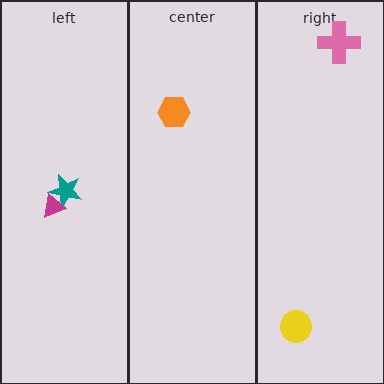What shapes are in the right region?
The pink cross, the yellow circle.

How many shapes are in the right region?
2.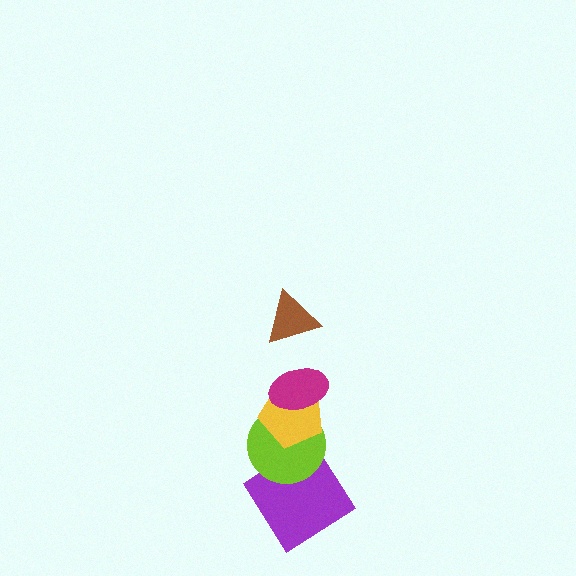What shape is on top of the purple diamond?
The lime circle is on top of the purple diamond.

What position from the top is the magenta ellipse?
The magenta ellipse is 2nd from the top.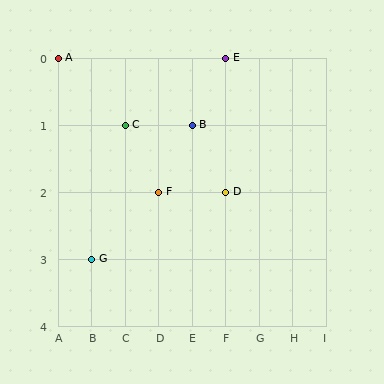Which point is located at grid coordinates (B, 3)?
Point G is at (B, 3).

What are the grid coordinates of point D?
Point D is at grid coordinates (F, 2).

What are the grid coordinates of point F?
Point F is at grid coordinates (D, 2).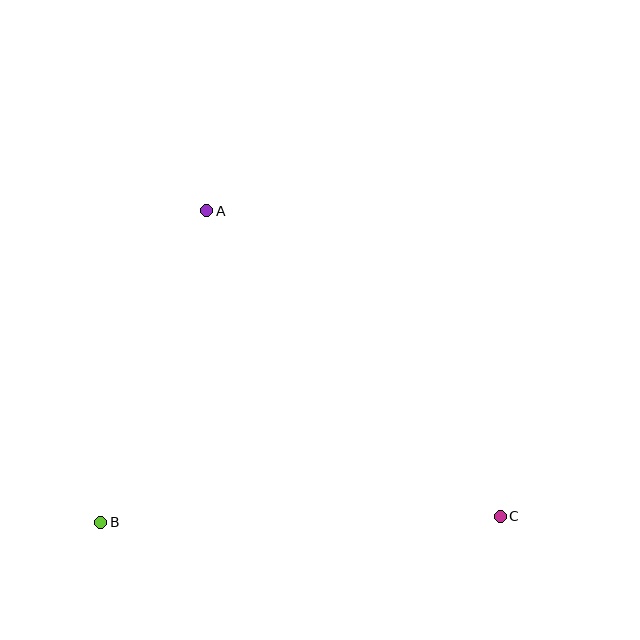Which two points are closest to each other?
Points A and B are closest to each other.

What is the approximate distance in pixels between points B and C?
The distance between B and C is approximately 399 pixels.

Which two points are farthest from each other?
Points A and C are farthest from each other.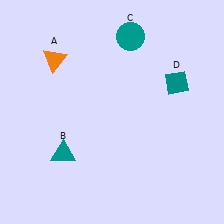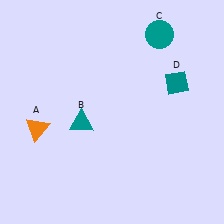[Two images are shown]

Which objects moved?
The objects that moved are: the orange triangle (A), the teal triangle (B), the teal circle (C).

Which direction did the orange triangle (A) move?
The orange triangle (A) moved down.